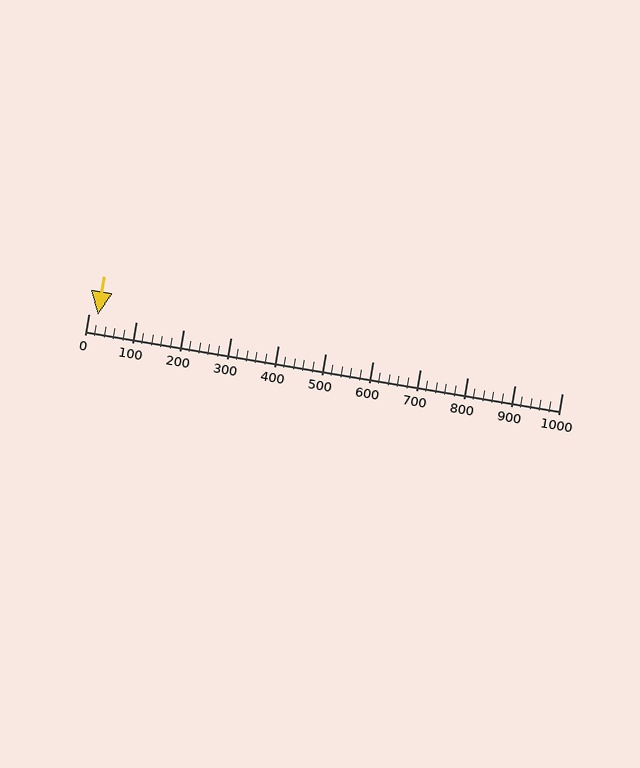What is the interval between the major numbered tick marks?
The major tick marks are spaced 100 units apart.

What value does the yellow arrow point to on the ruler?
The yellow arrow points to approximately 20.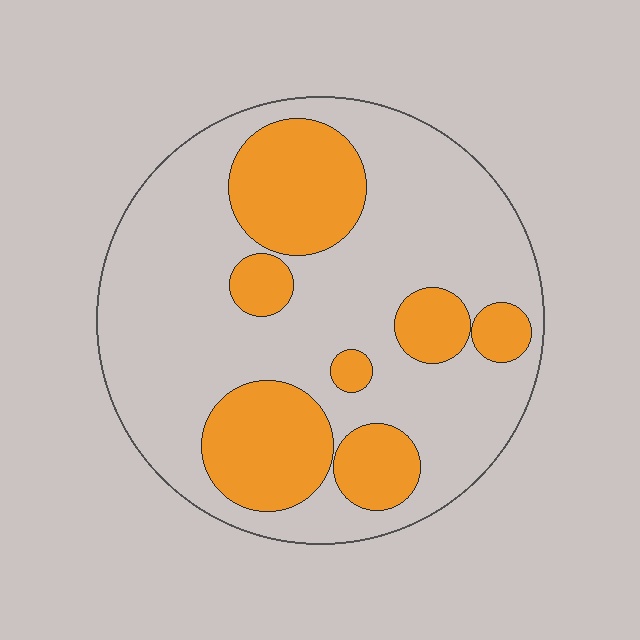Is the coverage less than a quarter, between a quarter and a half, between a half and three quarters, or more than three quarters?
Between a quarter and a half.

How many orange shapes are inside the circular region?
7.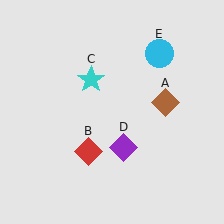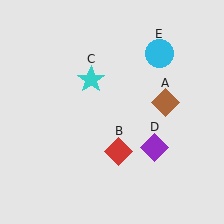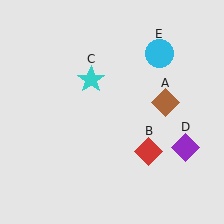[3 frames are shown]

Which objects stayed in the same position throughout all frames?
Brown diamond (object A) and cyan star (object C) and cyan circle (object E) remained stationary.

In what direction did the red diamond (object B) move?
The red diamond (object B) moved right.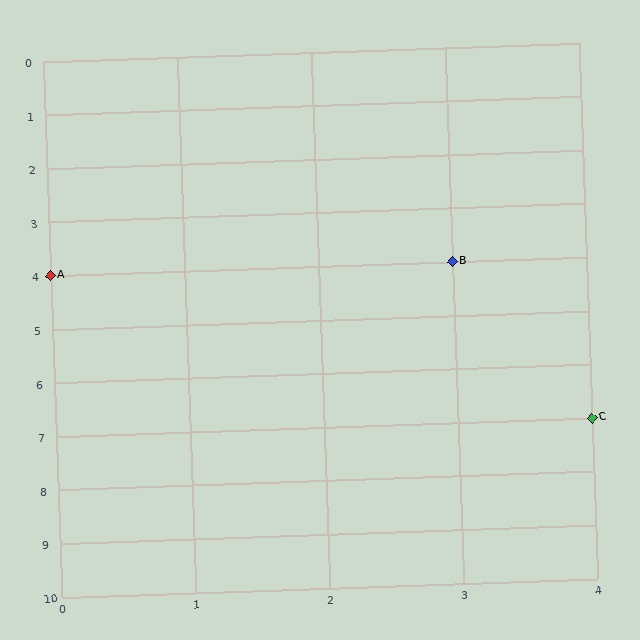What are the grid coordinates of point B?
Point B is at grid coordinates (3, 4).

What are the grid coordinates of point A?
Point A is at grid coordinates (0, 4).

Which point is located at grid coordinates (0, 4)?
Point A is at (0, 4).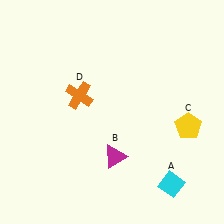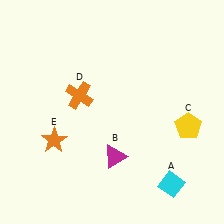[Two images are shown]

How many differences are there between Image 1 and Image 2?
There is 1 difference between the two images.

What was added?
An orange star (E) was added in Image 2.